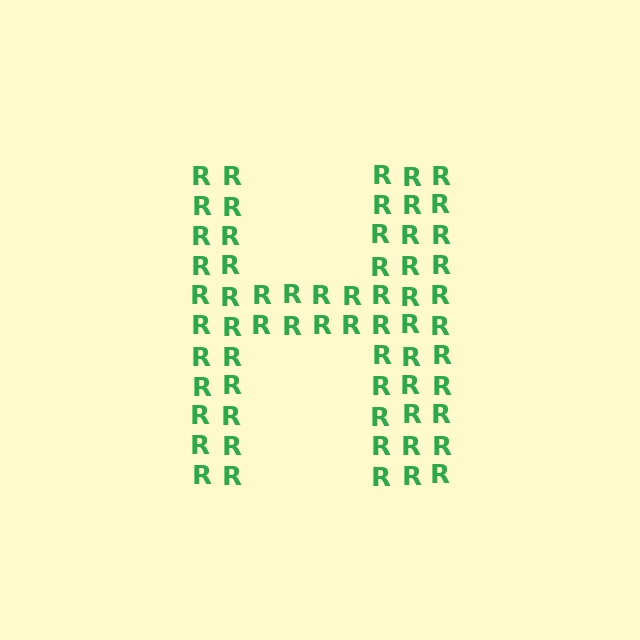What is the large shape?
The large shape is the letter H.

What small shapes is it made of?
It is made of small letter R's.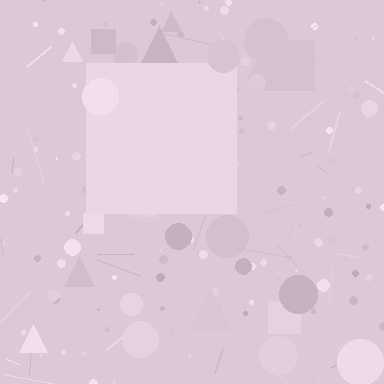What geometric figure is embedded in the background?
A square is embedded in the background.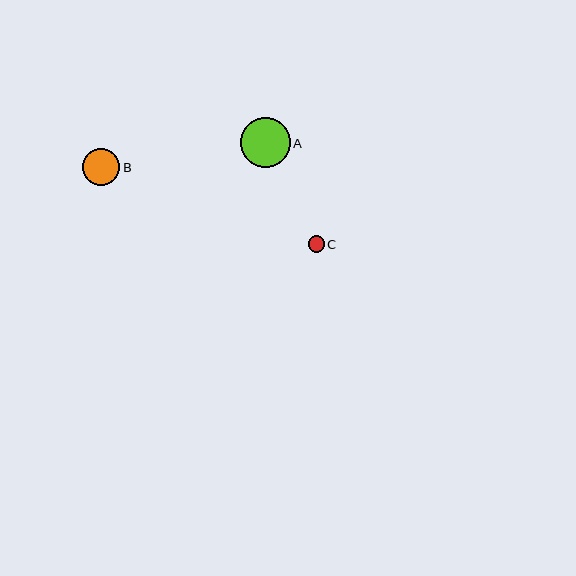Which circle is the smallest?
Circle C is the smallest with a size of approximately 16 pixels.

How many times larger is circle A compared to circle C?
Circle A is approximately 3.1 times the size of circle C.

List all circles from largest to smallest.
From largest to smallest: A, B, C.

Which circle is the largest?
Circle A is the largest with a size of approximately 50 pixels.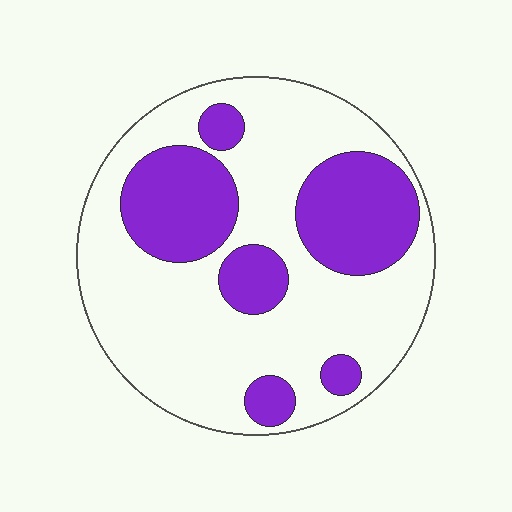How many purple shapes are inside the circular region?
6.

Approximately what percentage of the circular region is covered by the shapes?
Approximately 30%.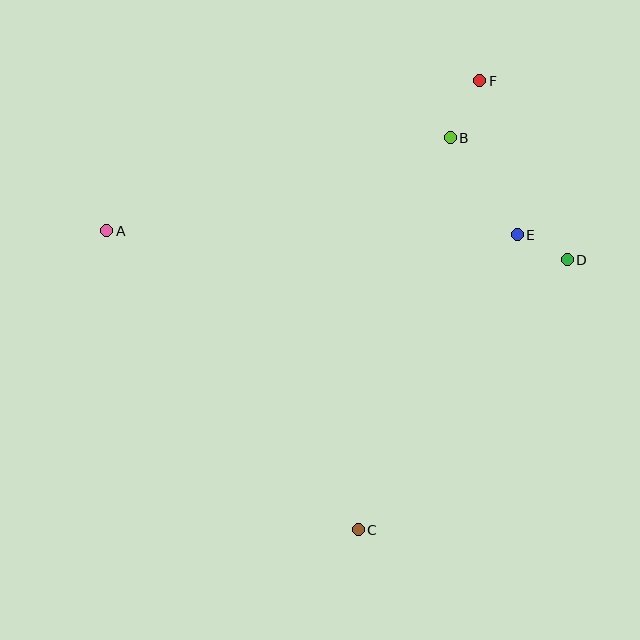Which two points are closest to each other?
Points D and E are closest to each other.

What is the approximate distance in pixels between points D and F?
The distance between D and F is approximately 199 pixels.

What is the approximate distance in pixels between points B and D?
The distance between B and D is approximately 169 pixels.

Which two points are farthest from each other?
Points C and F are farthest from each other.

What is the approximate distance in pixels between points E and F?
The distance between E and F is approximately 158 pixels.